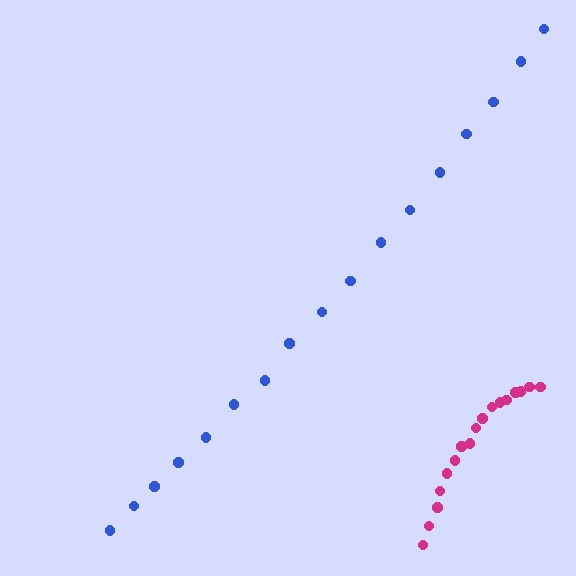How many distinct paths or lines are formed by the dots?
There are 2 distinct paths.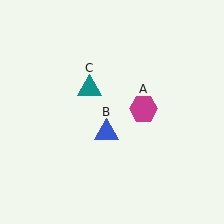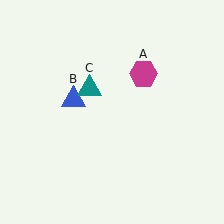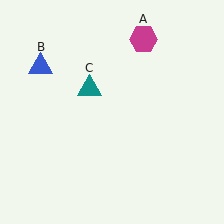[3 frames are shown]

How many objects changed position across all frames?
2 objects changed position: magenta hexagon (object A), blue triangle (object B).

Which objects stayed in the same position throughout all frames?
Teal triangle (object C) remained stationary.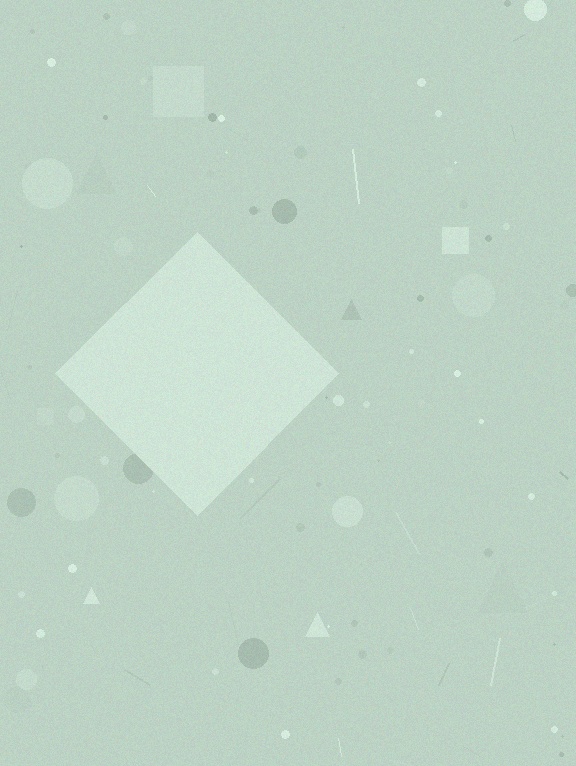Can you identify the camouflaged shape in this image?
The camouflaged shape is a diamond.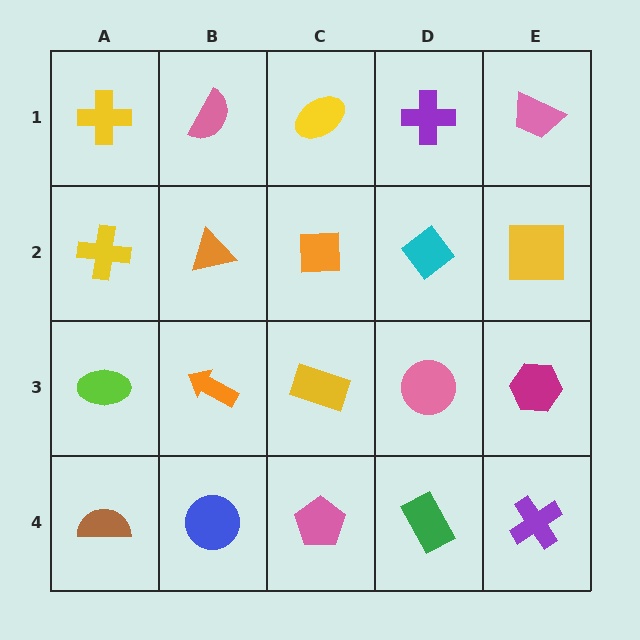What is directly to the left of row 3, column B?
A lime ellipse.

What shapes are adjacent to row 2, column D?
A purple cross (row 1, column D), a pink circle (row 3, column D), an orange square (row 2, column C), a yellow square (row 2, column E).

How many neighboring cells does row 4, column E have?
2.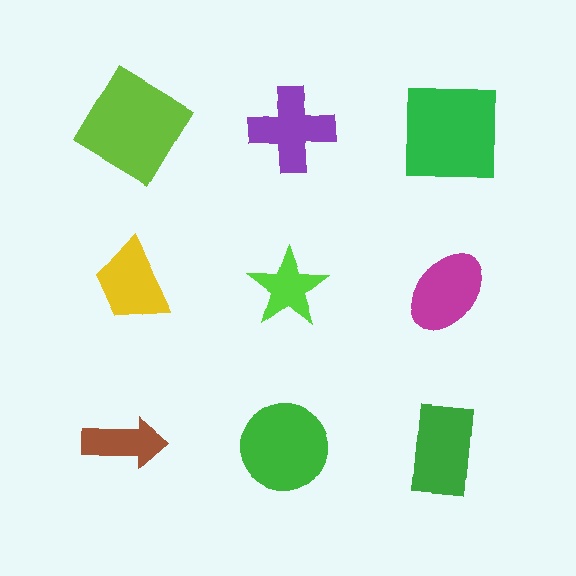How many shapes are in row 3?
3 shapes.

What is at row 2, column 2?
A lime star.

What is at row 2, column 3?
A magenta ellipse.